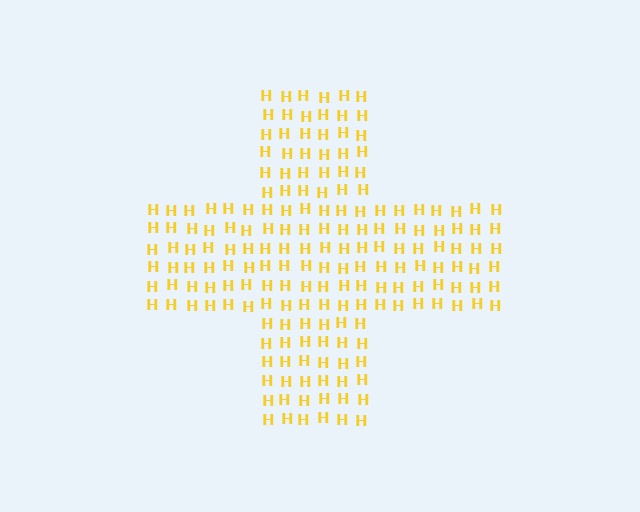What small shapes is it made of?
It is made of small letter H's.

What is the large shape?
The large shape is a cross.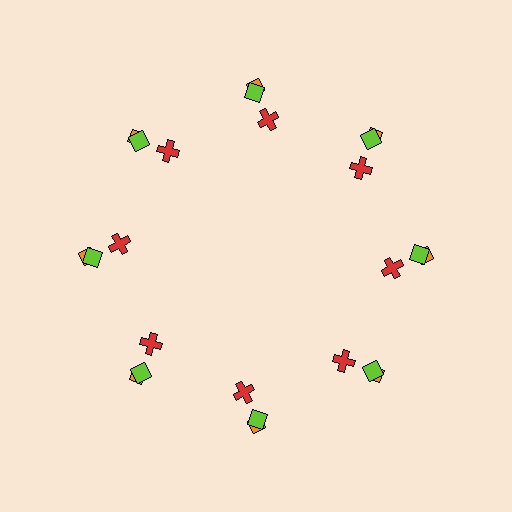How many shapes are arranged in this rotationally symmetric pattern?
There are 24 shapes, arranged in 8 groups of 3.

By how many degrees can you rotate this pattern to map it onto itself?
The pattern maps onto itself every 45 degrees of rotation.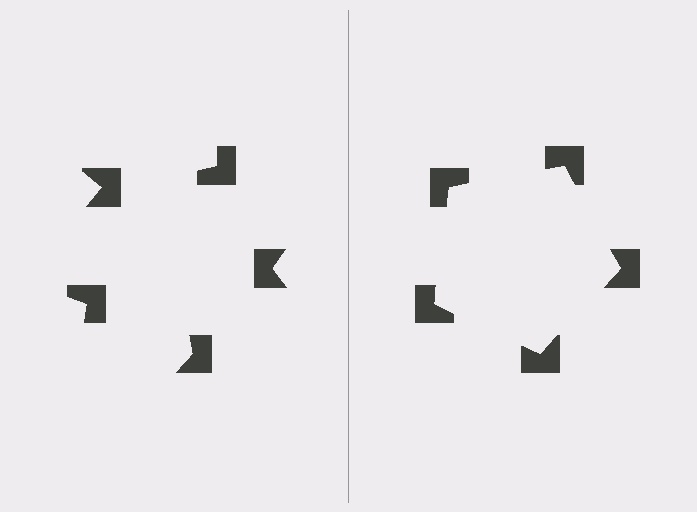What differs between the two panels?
The notched squares are positioned identically on both sides; only the wedge orientations differ. On the right they align to a pentagon; on the left they are misaligned.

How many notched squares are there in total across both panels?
10 — 5 on each side.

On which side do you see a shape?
An illusory pentagon appears on the right side. On the left side the wedge cuts are rotated, so no coherent shape forms.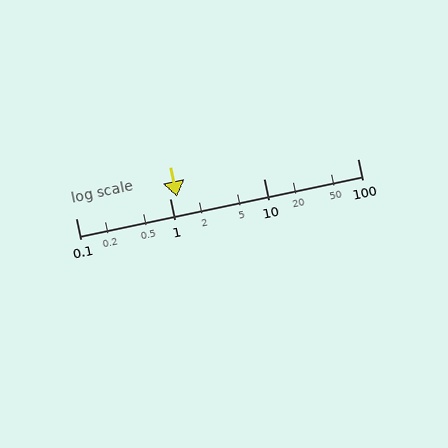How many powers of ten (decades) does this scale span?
The scale spans 3 decades, from 0.1 to 100.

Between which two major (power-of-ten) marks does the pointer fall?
The pointer is between 1 and 10.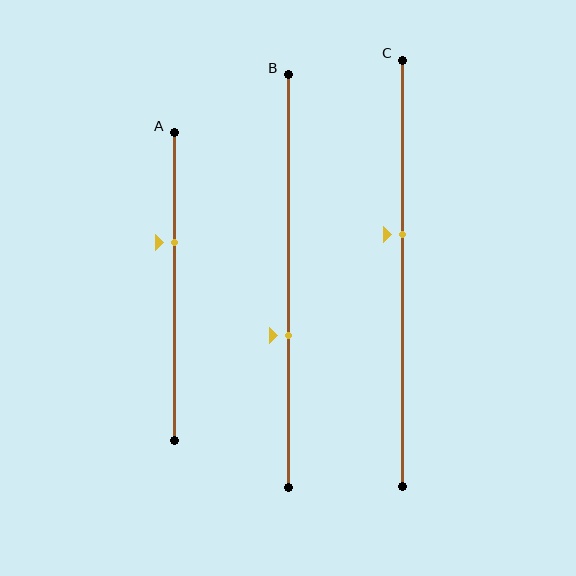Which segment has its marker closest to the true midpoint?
Segment C has its marker closest to the true midpoint.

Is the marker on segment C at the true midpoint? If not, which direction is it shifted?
No, the marker on segment C is shifted upward by about 9% of the segment length.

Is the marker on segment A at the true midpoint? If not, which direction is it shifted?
No, the marker on segment A is shifted upward by about 14% of the segment length.